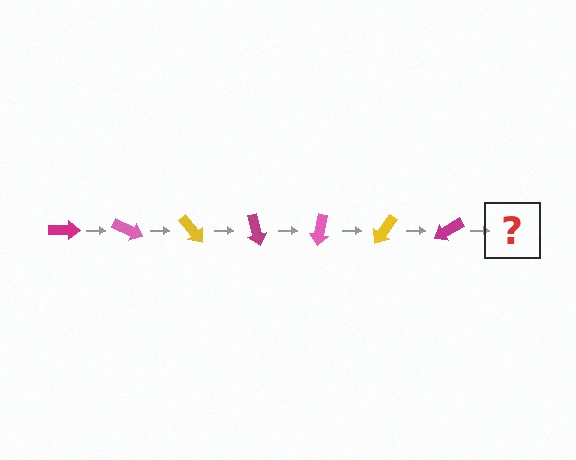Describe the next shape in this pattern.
It should be a pink arrow, rotated 175 degrees from the start.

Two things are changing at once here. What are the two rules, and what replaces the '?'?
The two rules are that it rotates 25 degrees each step and the color cycles through magenta, pink, and yellow. The '?' should be a pink arrow, rotated 175 degrees from the start.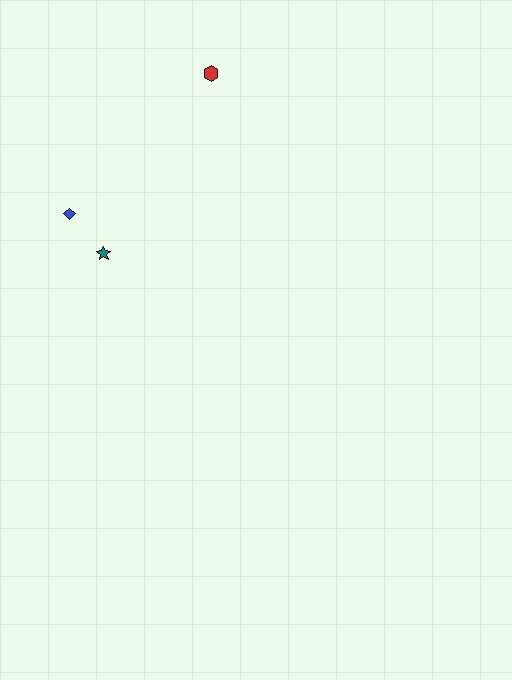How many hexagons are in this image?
There is 1 hexagon.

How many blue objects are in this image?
There is 1 blue object.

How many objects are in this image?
There are 3 objects.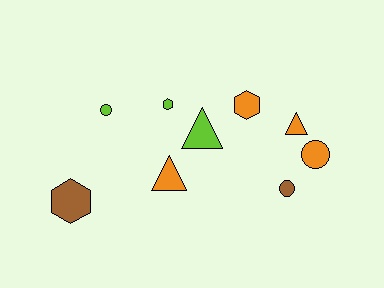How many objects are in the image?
There are 9 objects.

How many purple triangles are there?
There are no purple triangles.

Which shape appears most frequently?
Hexagon, with 3 objects.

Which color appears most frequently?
Orange, with 4 objects.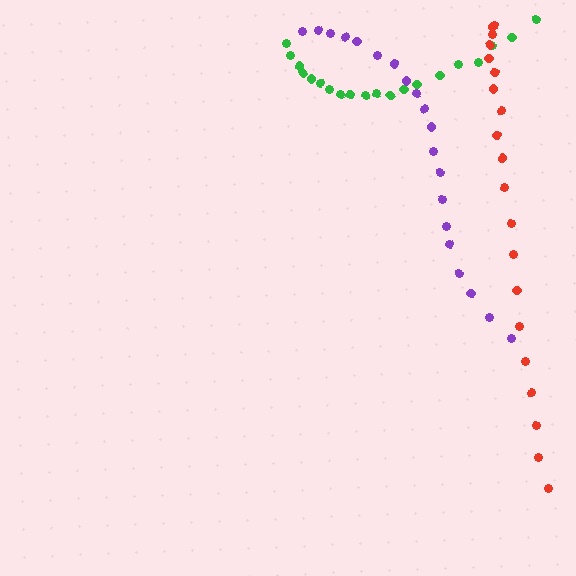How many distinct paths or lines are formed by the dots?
There are 3 distinct paths.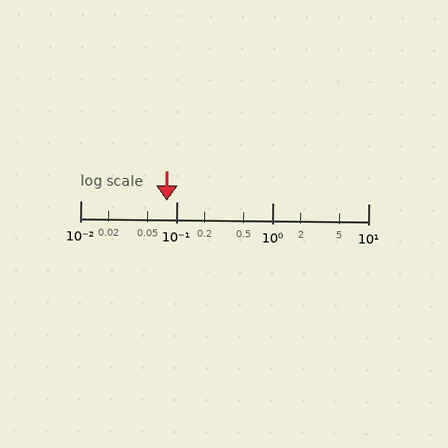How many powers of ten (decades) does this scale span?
The scale spans 3 decades, from 0.01 to 10.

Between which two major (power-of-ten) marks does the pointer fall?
The pointer is between 0.01 and 0.1.